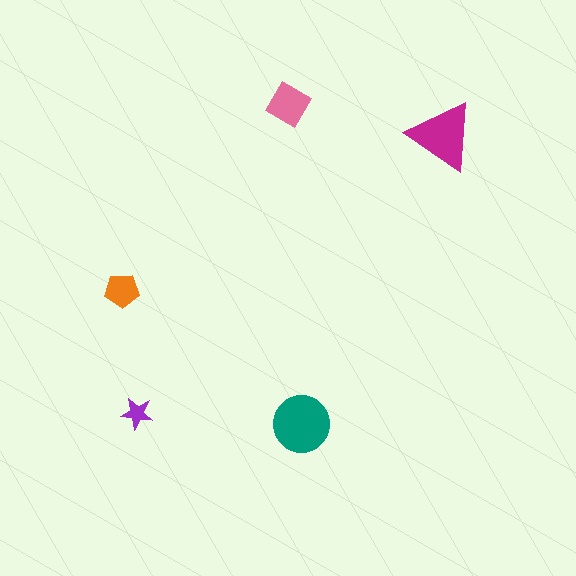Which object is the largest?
The teal circle.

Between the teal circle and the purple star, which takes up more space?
The teal circle.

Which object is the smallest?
The purple star.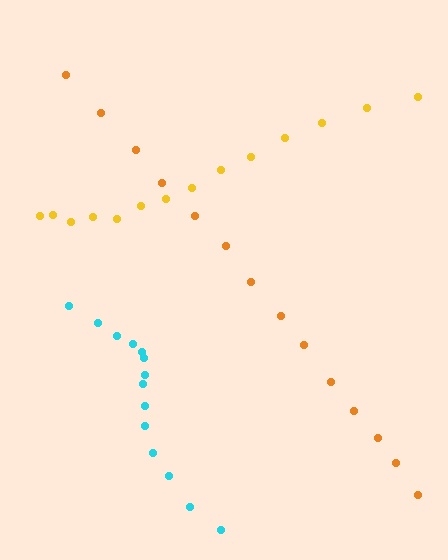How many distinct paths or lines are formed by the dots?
There are 3 distinct paths.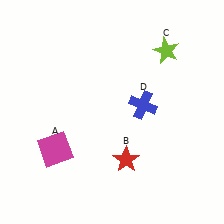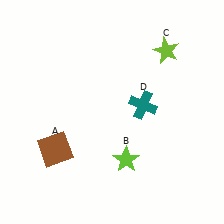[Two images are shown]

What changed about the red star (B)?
In Image 1, B is red. In Image 2, it changed to lime.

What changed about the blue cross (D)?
In Image 1, D is blue. In Image 2, it changed to teal.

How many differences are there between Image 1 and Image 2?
There are 3 differences between the two images.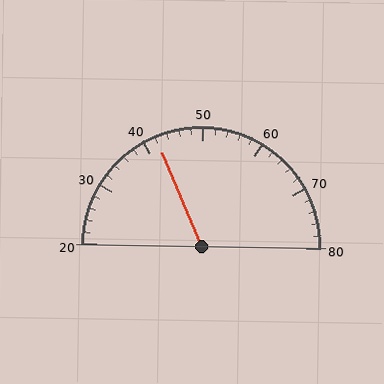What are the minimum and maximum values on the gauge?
The gauge ranges from 20 to 80.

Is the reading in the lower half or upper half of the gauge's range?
The reading is in the lower half of the range (20 to 80).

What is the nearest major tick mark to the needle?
The nearest major tick mark is 40.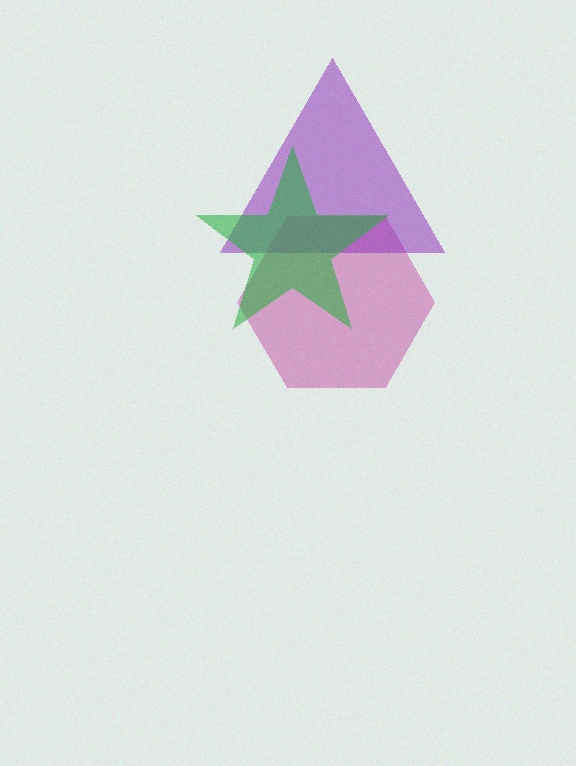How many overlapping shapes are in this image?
There are 3 overlapping shapes in the image.